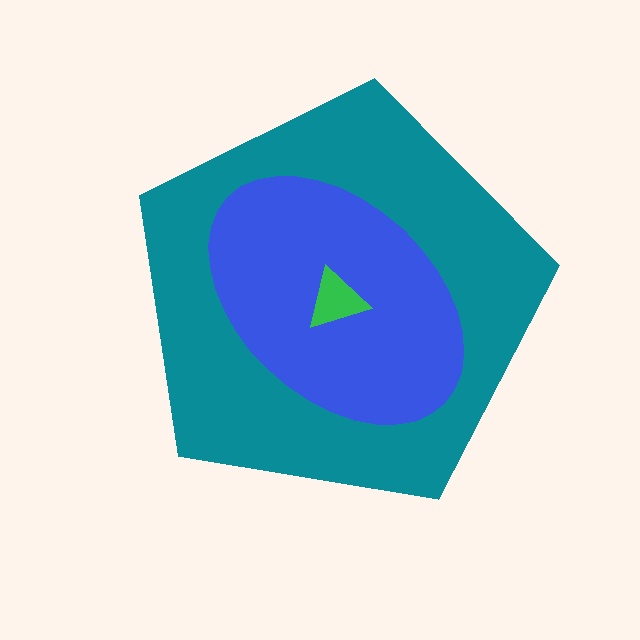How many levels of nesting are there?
3.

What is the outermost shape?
The teal pentagon.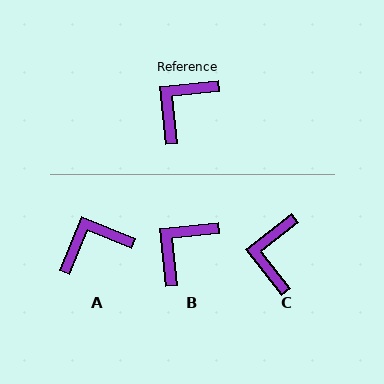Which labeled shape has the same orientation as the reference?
B.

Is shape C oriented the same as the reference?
No, it is off by about 32 degrees.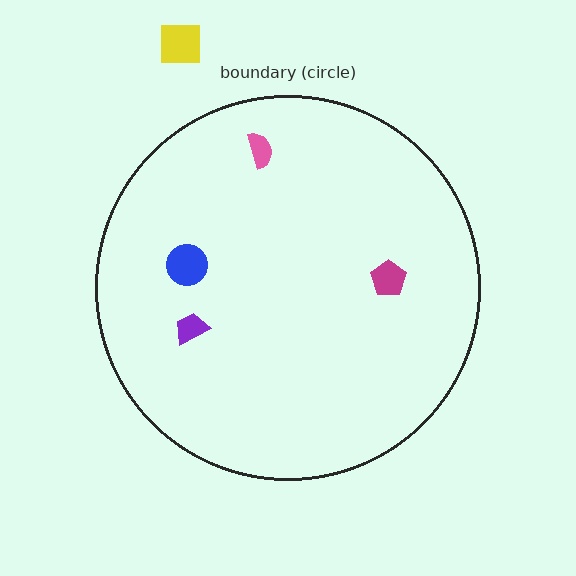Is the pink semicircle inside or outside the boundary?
Inside.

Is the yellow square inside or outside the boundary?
Outside.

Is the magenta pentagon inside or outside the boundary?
Inside.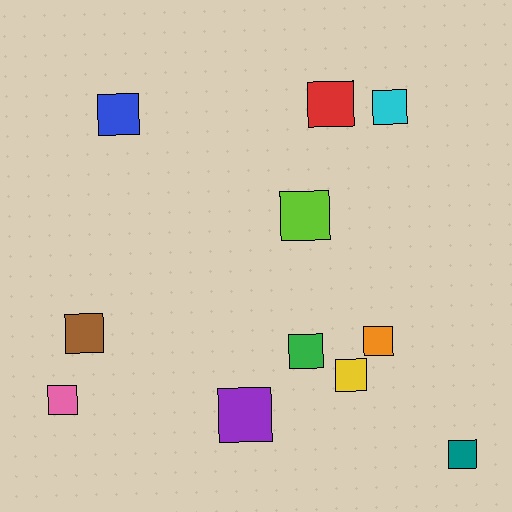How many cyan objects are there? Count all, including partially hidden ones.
There is 1 cyan object.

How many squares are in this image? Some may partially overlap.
There are 11 squares.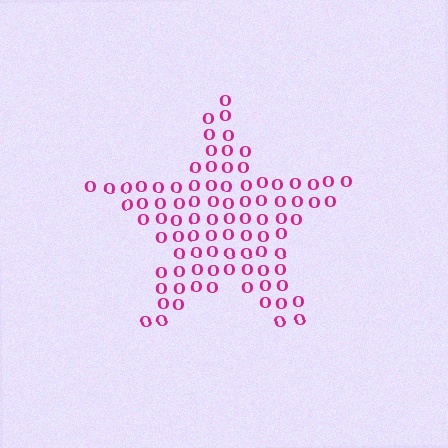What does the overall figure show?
The overall figure shows a star.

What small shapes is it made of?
It is made of small letter O's.